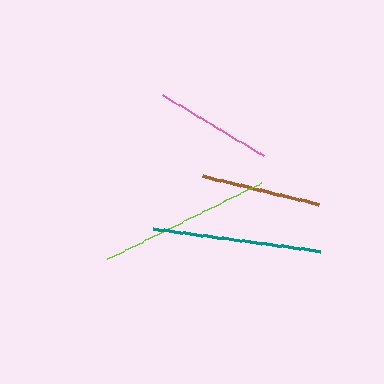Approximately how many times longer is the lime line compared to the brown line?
The lime line is approximately 1.5 times the length of the brown line.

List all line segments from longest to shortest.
From longest to shortest: lime, teal, pink, brown.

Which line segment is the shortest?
The brown line is the shortest at approximately 118 pixels.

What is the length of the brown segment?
The brown segment is approximately 118 pixels long.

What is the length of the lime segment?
The lime segment is approximately 171 pixels long.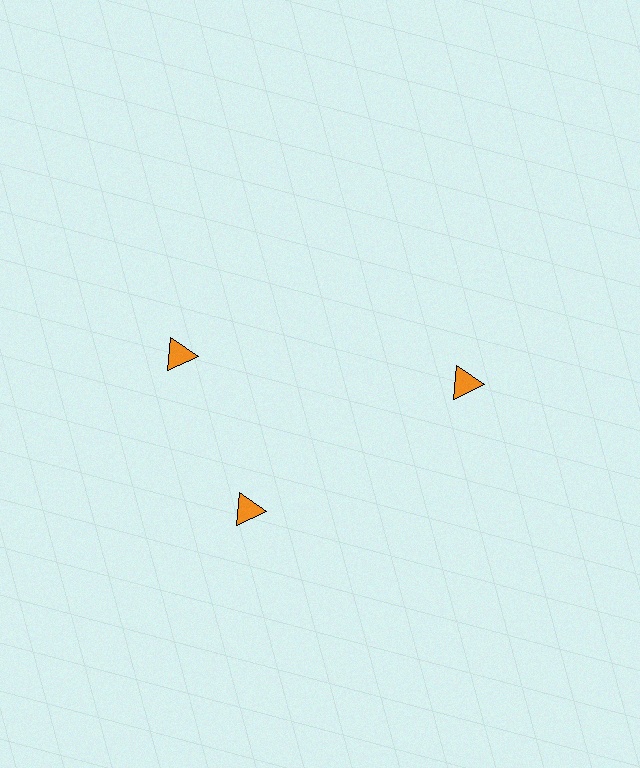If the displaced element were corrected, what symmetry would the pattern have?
It would have 3-fold rotational symmetry — the pattern would map onto itself every 120 degrees.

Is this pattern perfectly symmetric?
No. The 3 orange triangles are arranged in a ring, but one element near the 11 o'clock position is rotated out of alignment along the ring, breaking the 3-fold rotational symmetry.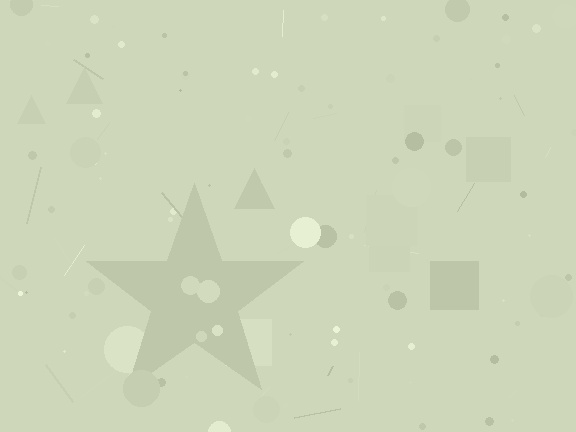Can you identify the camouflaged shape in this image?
The camouflaged shape is a star.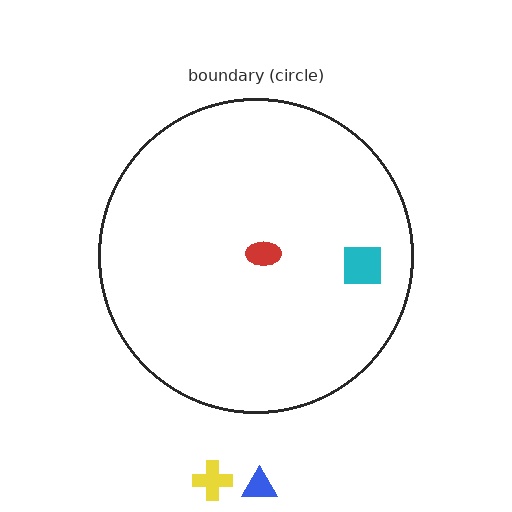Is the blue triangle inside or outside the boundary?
Outside.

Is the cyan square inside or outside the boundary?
Inside.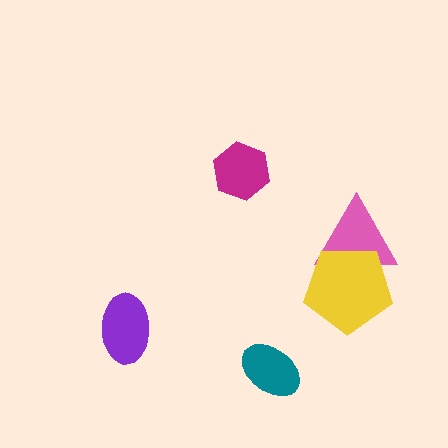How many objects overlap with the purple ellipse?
0 objects overlap with the purple ellipse.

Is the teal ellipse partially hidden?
No, no other shape covers it.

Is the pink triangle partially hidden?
Yes, it is partially covered by another shape.